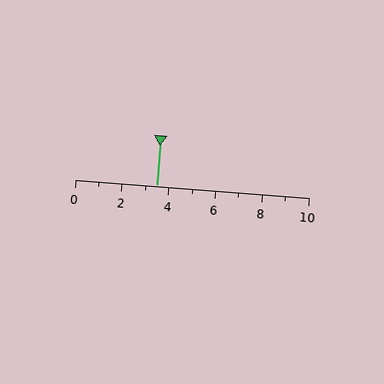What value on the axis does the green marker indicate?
The marker indicates approximately 3.5.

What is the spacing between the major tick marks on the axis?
The major ticks are spaced 2 apart.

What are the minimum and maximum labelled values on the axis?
The axis runs from 0 to 10.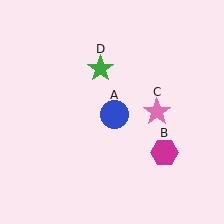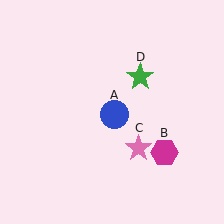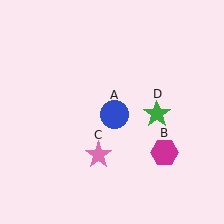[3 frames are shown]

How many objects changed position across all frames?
2 objects changed position: pink star (object C), green star (object D).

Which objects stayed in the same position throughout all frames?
Blue circle (object A) and magenta hexagon (object B) remained stationary.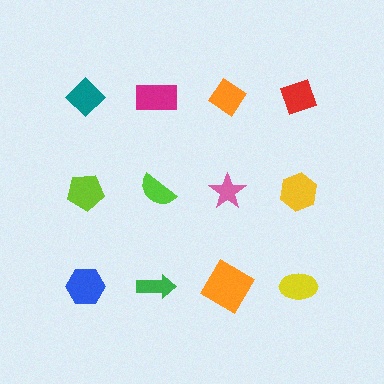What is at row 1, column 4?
A red diamond.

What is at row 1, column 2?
A magenta rectangle.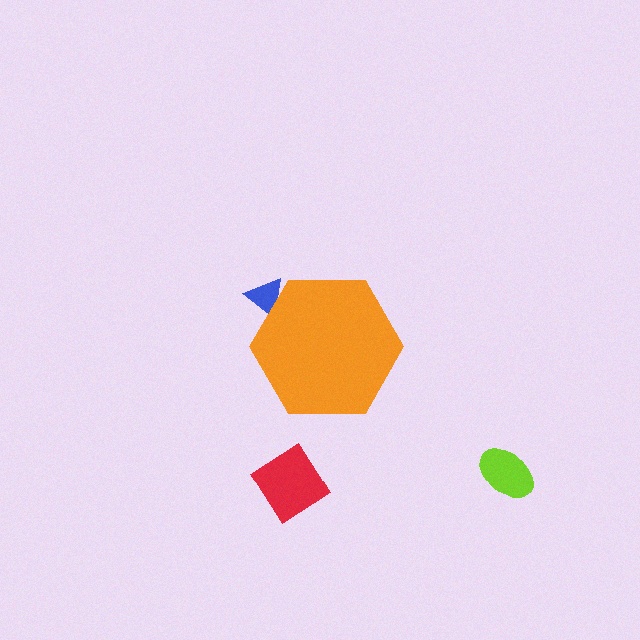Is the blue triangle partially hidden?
Yes, the blue triangle is partially hidden behind the orange hexagon.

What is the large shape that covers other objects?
An orange hexagon.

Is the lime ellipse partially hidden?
No, the lime ellipse is fully visible.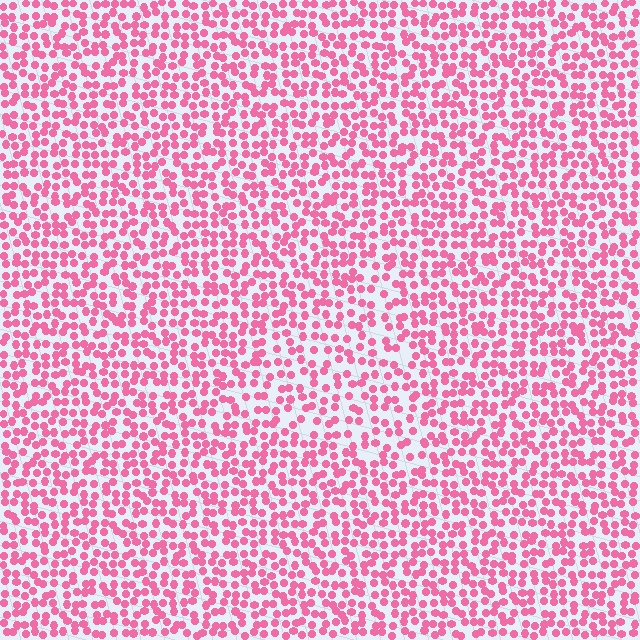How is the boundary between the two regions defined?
The boundary is defined by a change in element density (approximately 1.4x ratio). All elements are the same color, size, and shape.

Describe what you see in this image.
The image contains small pink elements arranged at two different densities. A triangle-shaped region is visible where the elements are less densely packed than the surrounding area.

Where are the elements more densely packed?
The elements are more densely packed outside the triangle boundary.